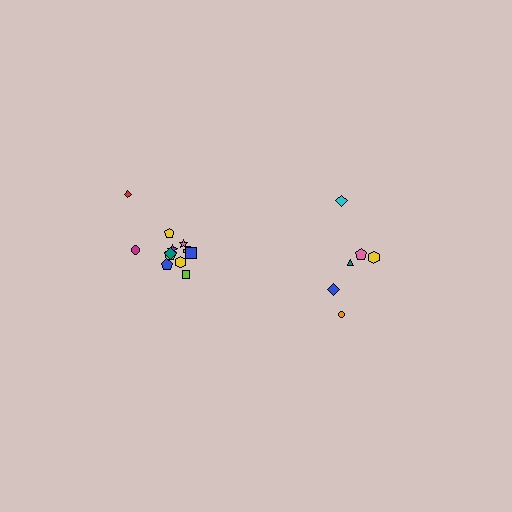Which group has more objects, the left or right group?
The left group.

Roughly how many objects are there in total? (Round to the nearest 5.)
Roughly 20 objects in total.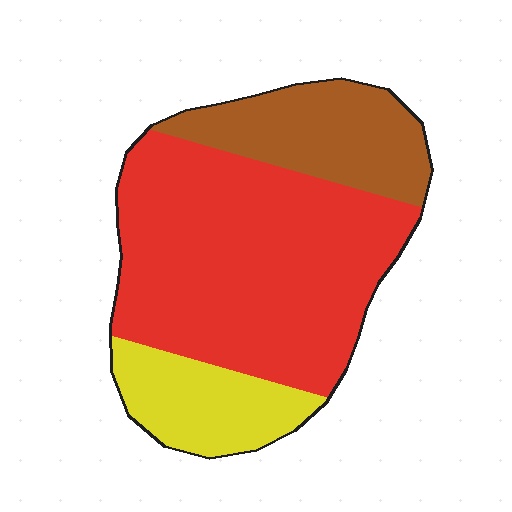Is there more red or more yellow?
Red.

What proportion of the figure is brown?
Brown takes up about one fifth (1/5) of the figure.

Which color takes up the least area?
Yellow, at roughly 15%.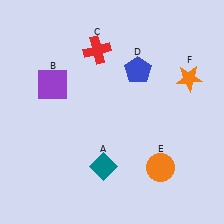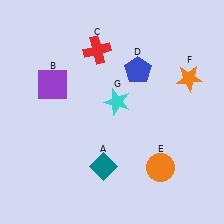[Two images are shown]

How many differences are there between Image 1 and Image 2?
There is 1 difference between the two images.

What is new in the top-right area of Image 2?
A cyan star (G) was added in the top-right area of Image 2.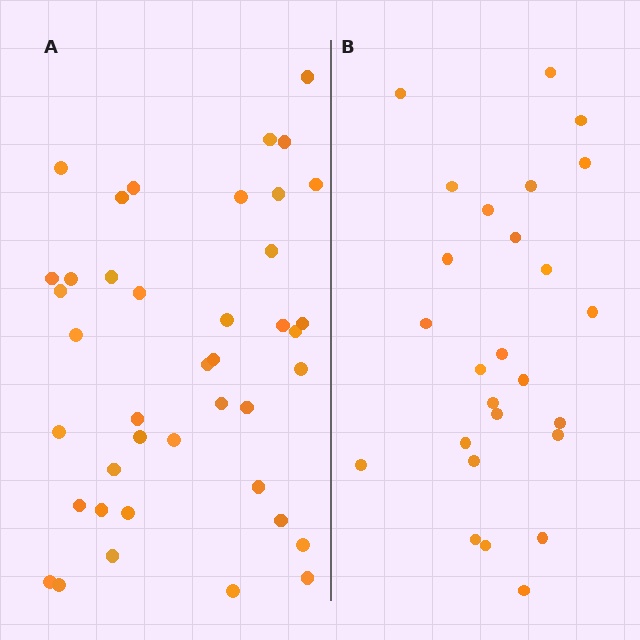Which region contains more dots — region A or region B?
Region A (the left region) has more dots.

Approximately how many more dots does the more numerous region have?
Region A has approximately 15 more dots than region B.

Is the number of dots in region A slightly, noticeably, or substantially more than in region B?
Region A has substantially more. The ratio is roughly 1.6 to 1.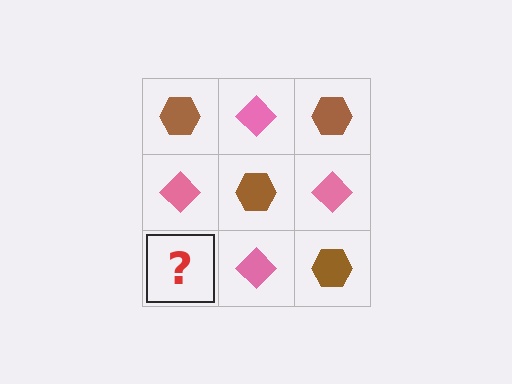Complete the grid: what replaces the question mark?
The question mark should be replaced with a brown hexagon.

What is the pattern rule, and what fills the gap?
The rule is that it alternates brown hexagon and pink diamond in a checkerboard pattern. The gap should be filled with a brown hexagon.